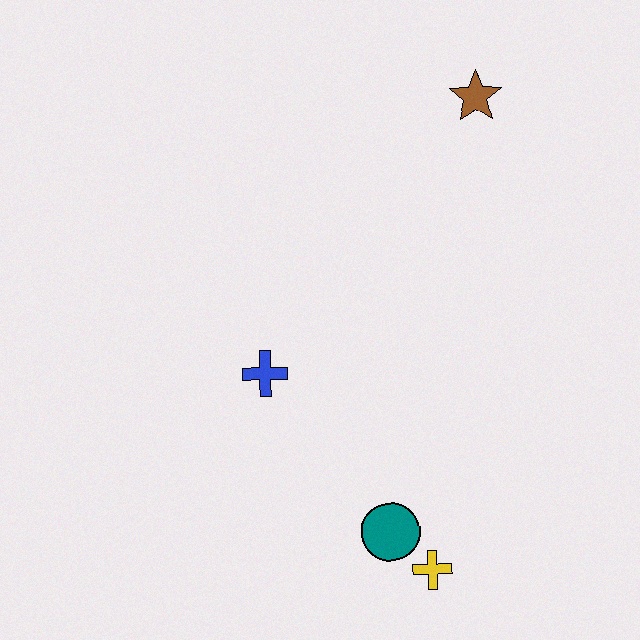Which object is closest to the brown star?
The blue cross is closest to the brown star.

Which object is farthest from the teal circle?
The brown star is farthest from the teal circle.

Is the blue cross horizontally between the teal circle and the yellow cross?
No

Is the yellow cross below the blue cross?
Yes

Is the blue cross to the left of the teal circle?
Yes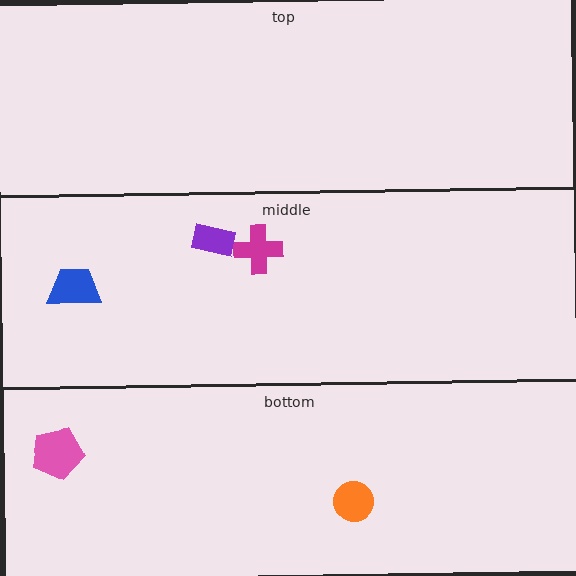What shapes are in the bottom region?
The orange circle, the pink pentagon.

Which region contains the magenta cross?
The middle region.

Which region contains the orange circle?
The bottom region.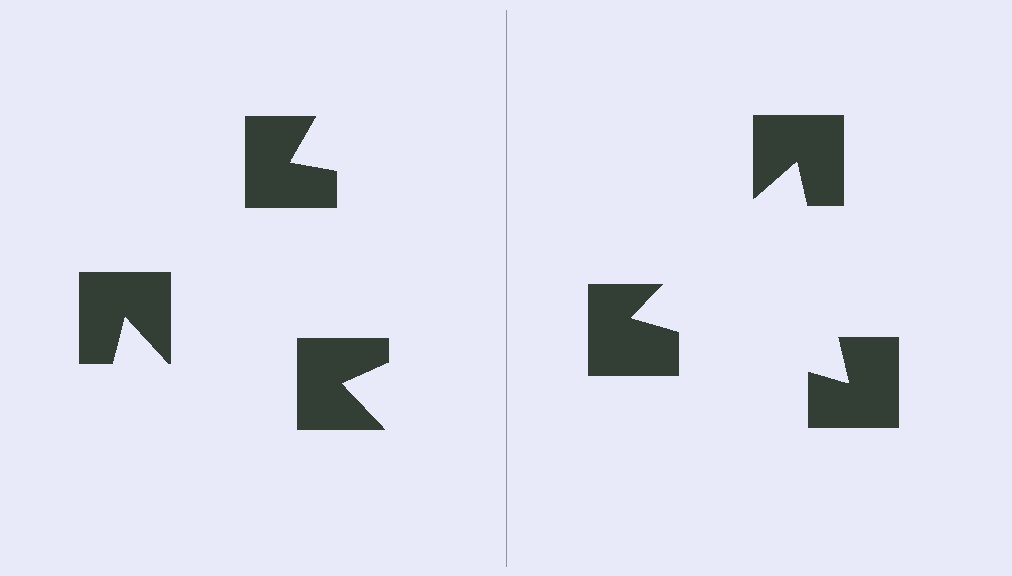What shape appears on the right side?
An illusory triangle.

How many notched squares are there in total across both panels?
6 — 3 on each side.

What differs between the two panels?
The notched squares are positioned identically on both sides; only the wedge orientations differ. On the right they align to a triangle; on the left they are misaligned.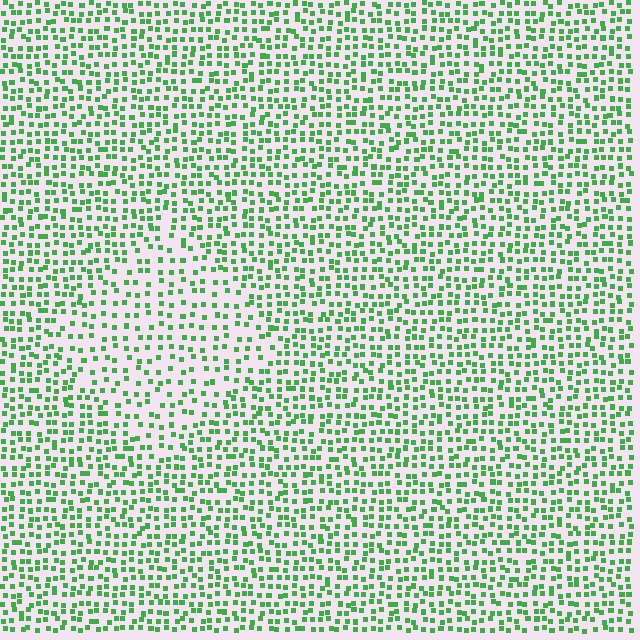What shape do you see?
I see a diamond.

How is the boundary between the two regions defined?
The boundary is defined by a change in element density (approximately 1.7x ratio). All elements are the same color, size, and shape.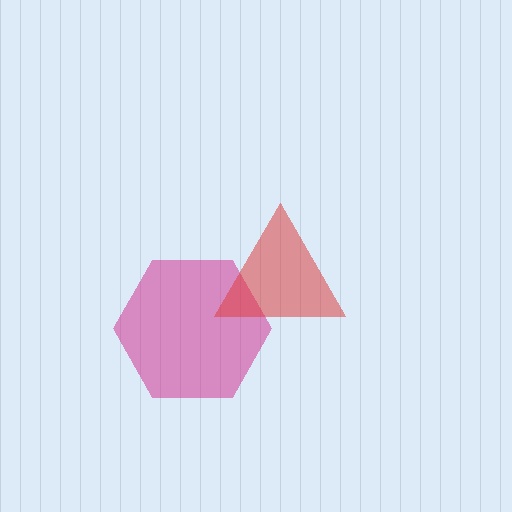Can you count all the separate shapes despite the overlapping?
Yes, there are 2 separate shapes.